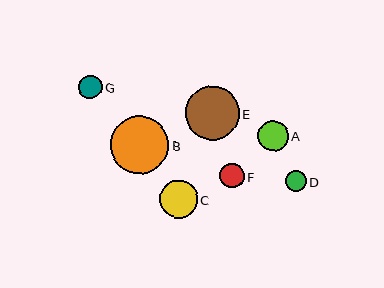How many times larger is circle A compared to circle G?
Circle A is approximately 1.3 times the size of circle G.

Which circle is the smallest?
Circle D is the smallest with a size of approximately 20 pixels.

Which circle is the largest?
Circle B is the largest with a size of approximately 58 pixels.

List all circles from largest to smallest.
From largest to smallest: B, E, C, A, F, G, D.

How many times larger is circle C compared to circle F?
Circle C is approximately 1.6 times the size of circle F.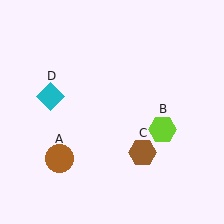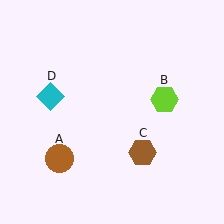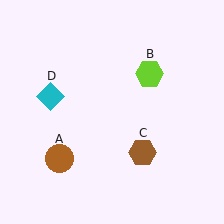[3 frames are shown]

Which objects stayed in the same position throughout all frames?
Brown circle (object A) and brown hexagon (object C) and cyan diamond (object D) remained stationary.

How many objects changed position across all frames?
1 object changed position: lime hexagon (object B).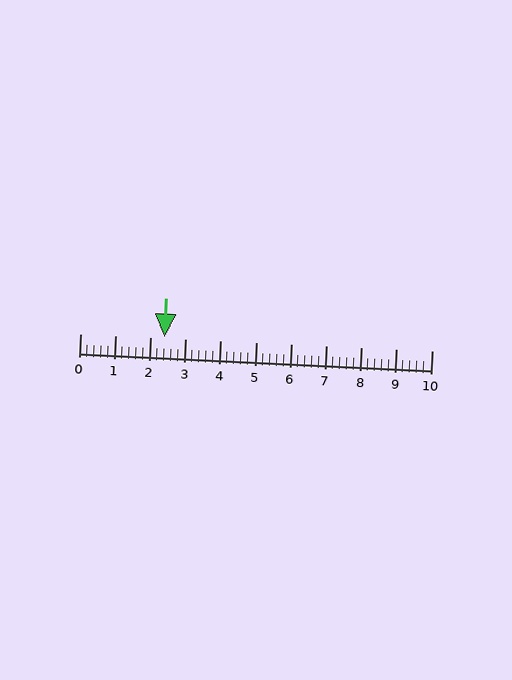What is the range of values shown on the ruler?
The ruler shows values from 0 to 10.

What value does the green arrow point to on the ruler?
The green arrow points to approximately 2.4.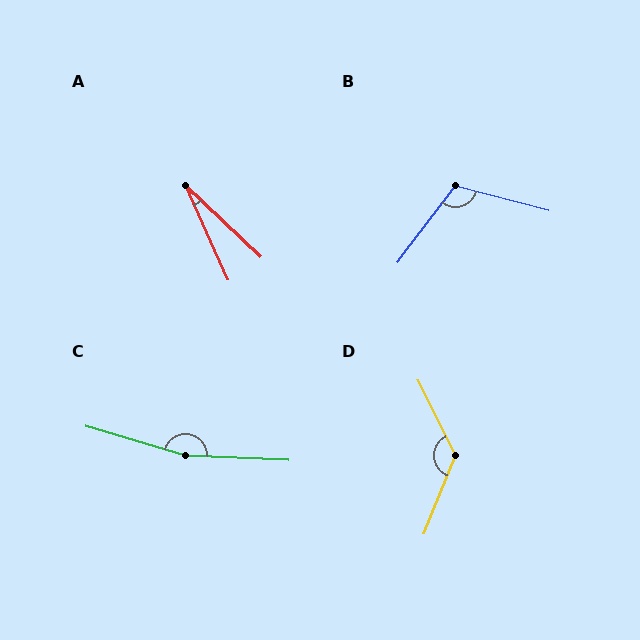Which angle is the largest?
C, at approximately 166 degrees.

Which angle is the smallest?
A, at approximately 22 degrees.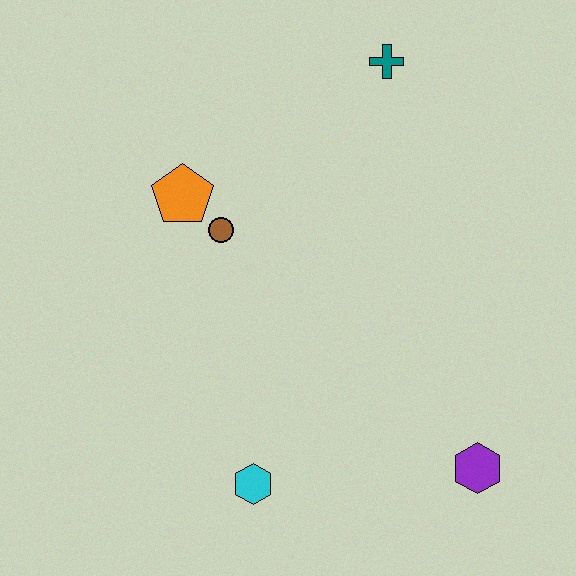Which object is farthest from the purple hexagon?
The teal cross is farthest from the purple hexagon.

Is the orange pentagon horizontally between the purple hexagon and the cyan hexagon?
No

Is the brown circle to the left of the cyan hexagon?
Yes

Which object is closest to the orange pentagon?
The brown circle is closest to the orange pentagon.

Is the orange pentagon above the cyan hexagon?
Yes